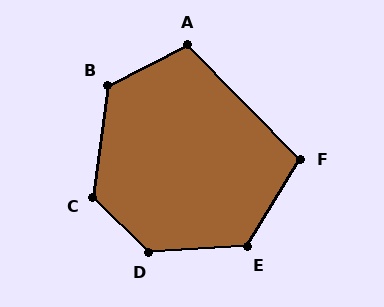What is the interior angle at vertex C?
Approximately 127 degrees (obtuse).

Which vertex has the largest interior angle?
D, at approximately 132 degrees.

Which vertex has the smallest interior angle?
F, at approximately 104 degrees.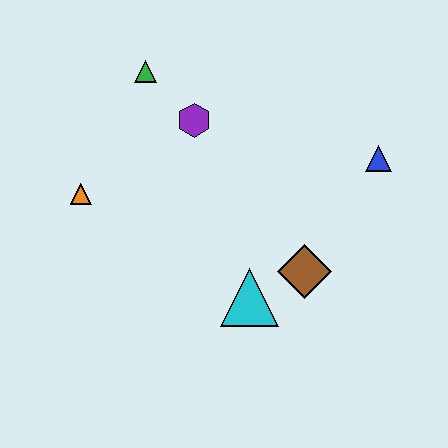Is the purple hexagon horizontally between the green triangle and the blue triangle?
Yes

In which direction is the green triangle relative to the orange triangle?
The green triangle is above the orange triangle.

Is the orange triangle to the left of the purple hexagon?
Yes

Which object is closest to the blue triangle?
The brown diamond is closest to the blue triangle.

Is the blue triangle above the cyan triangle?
Yes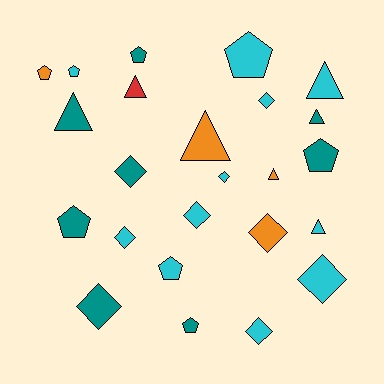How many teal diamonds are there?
There are 2 teal diamonds.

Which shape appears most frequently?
Diamond, with 9 objects.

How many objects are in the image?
There are 24 objects.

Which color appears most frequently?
Cyan, with 11 objects.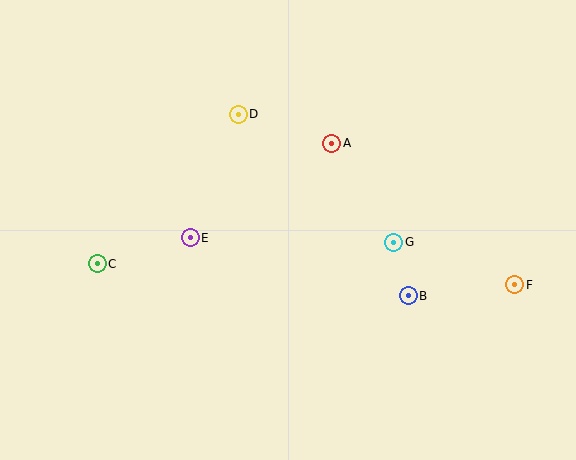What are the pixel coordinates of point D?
Point D is at (238, 114).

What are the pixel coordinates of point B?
Point B is at (408, 296).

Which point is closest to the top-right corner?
Point A is closest to the top-right corner.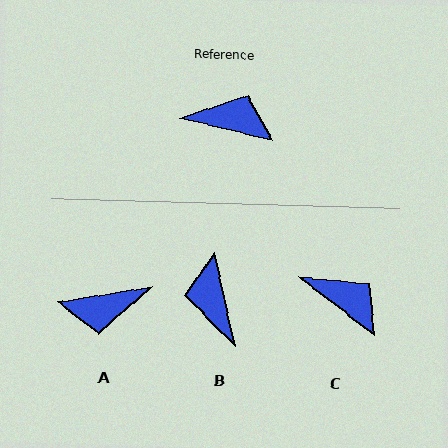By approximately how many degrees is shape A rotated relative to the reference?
Approximately 157 degrees clockwise.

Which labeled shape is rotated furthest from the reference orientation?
A, about 157 degrees away.